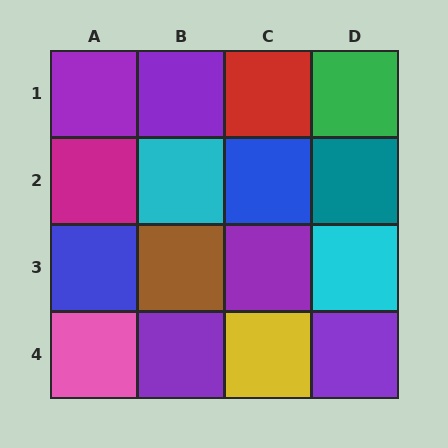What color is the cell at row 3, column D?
Cyan.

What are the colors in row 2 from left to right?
Magenta, cyan, blue, teal.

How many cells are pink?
1 cell is pink.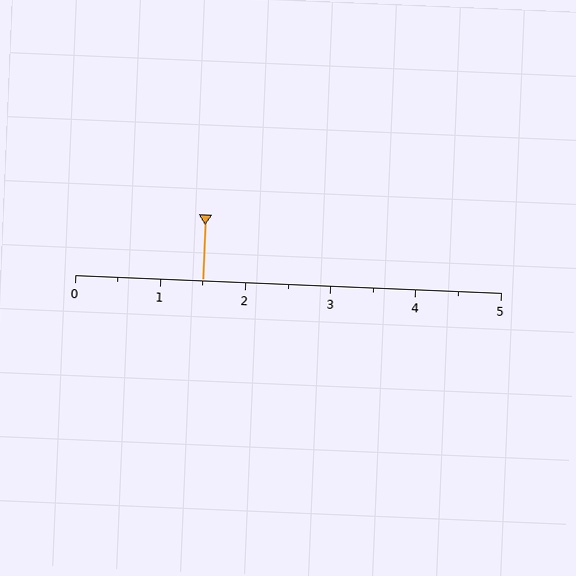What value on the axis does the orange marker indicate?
The marker indicates approximately 1.5.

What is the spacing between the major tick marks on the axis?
The major ticks are spaced 1 apart.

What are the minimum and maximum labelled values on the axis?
The axis runs from 0 to 5.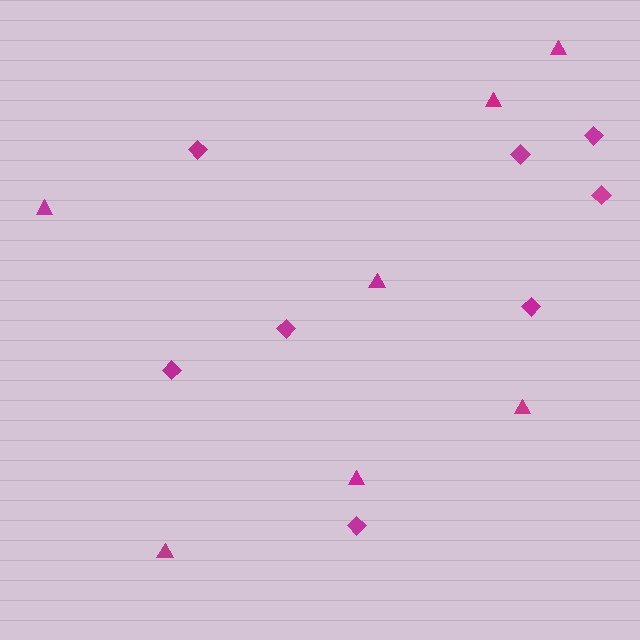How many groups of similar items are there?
There are 2 groups: one group of triangles (7) and one group of diamonds (8).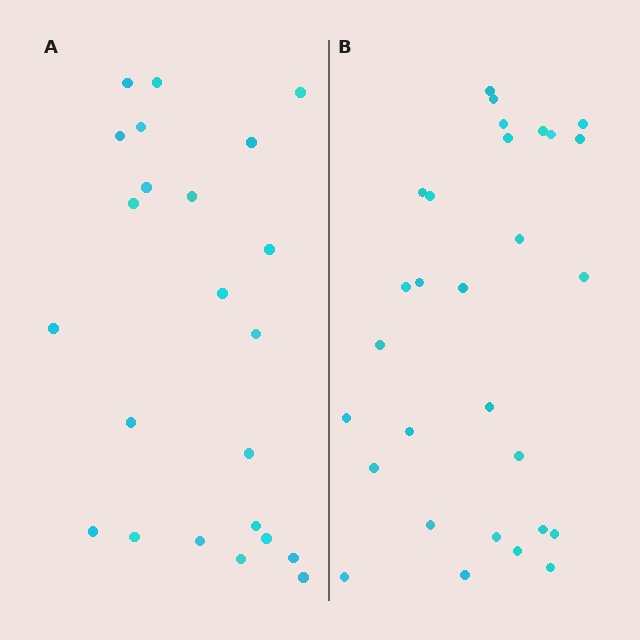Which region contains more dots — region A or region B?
Region B (the right region) has more dots.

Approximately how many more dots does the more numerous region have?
Region B has about 6 more dots than region A.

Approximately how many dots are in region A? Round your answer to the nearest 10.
About 20 dots. (The exact count is 23, which rounds to 20.)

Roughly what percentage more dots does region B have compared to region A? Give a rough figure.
About 25% more.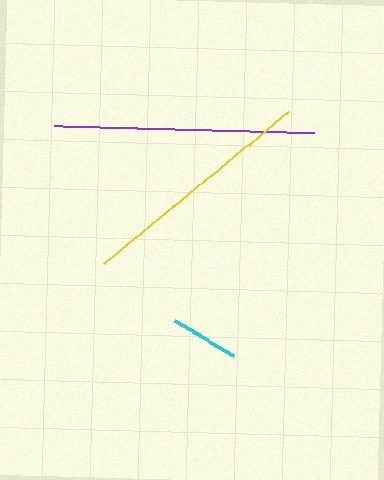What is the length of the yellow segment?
The yellow segment is approximately 240 pixels long.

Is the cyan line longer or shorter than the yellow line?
The yellow line is longer than the cyan line.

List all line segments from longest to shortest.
From longest to shortest: purple, yellow, cyan.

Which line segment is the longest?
The purple line is the longest at approximately 260 pixels.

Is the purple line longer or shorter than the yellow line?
The purple line is longer than the yellow line.